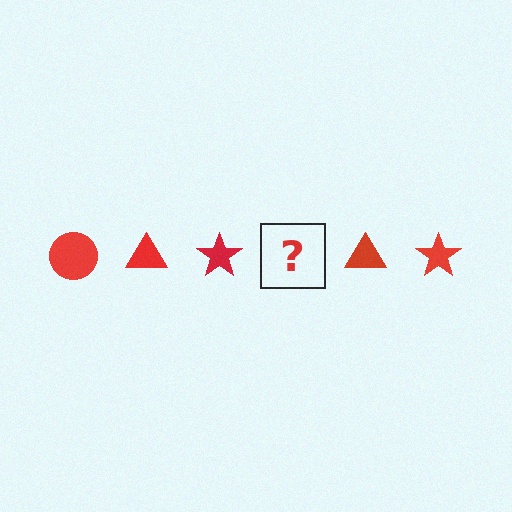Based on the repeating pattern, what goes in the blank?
The blank should be a red circle.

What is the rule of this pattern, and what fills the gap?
The rule is that the pattern cycles through circle, triangle, star shapes in red. The gap should be filled with a red circle.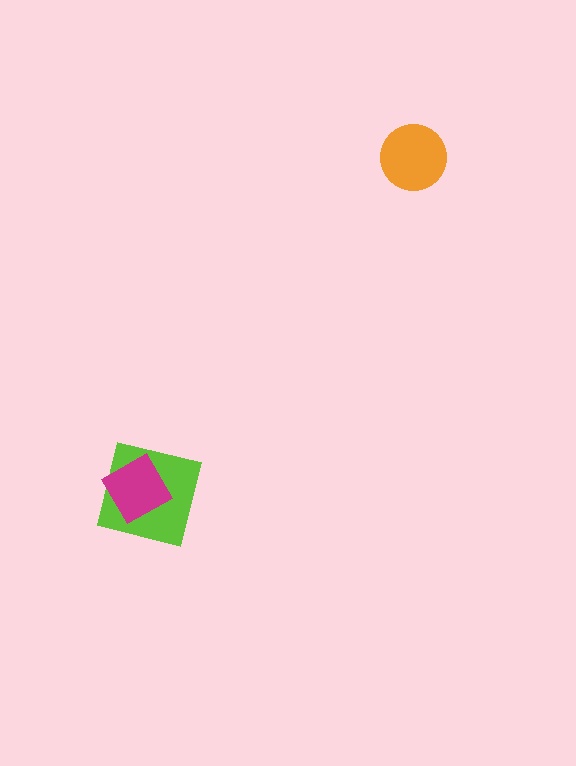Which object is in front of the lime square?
The magenta square is in front of the lime square.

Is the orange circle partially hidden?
No, no other shape covers it.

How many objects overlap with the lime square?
1 object overlaps with the lime square.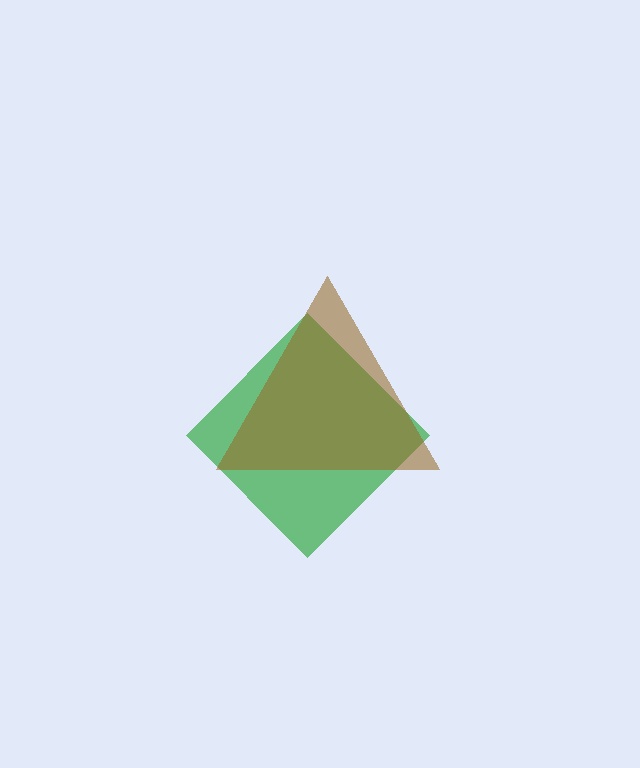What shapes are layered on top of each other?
The layered shapes are: a green diamond, a brown triangle.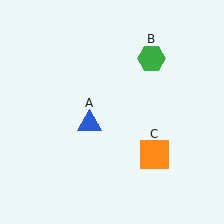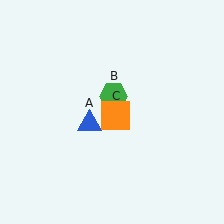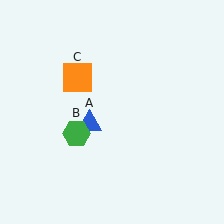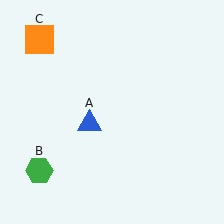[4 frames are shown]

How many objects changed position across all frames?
2 objects changed position: green hexagon (object B), orange square (object C).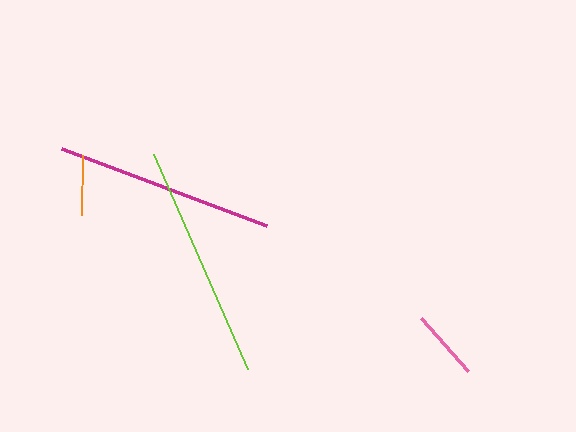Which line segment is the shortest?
The orange line is the shortest at approximately 60 pixels.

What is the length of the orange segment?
The orange segment is approximately 60 pixels long.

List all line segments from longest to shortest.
From longest to shortest: lime, magenta, pink, orange.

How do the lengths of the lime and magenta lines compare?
The lime and magenta lines are approximately the same length.